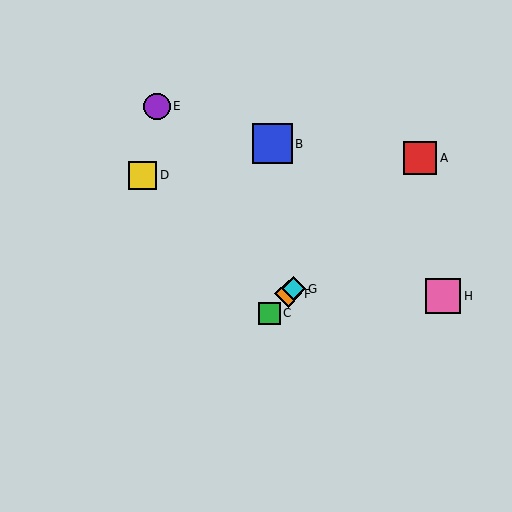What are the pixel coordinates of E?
Object E is at (157, 106).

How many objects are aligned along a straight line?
4 objects (A, C, F, G) are aligned along a straight line.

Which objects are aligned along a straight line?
Objects A, C, F, G are aligned along a straight line.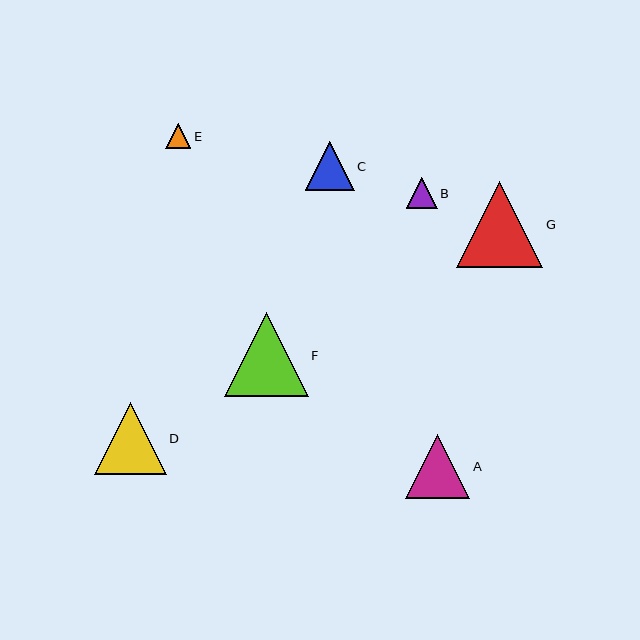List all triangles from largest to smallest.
From largest to smallest: G, F, D, A, C, B, E.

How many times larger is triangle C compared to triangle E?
Triangle C is approximately 1.9 times the size of triangle E.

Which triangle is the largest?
Triangle G is the largest with a size of approximately 86 pixels.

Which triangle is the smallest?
Triangle E is the smallest with a size of approximately 25 pixels.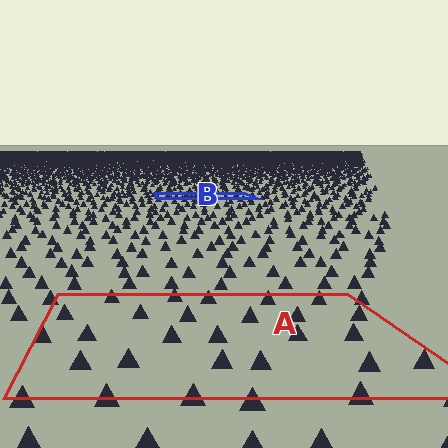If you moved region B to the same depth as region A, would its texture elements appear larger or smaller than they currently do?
They would appear larger. At a closer depth, the same texture elements are projected at a bigger on-screen size.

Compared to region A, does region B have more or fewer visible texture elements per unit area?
Region B has more texture elements per unit area — they are packed more densely because it is farther away.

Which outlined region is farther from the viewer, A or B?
Region B is farther from the viewer — the texture elements inside it appear smaller and more densely packed.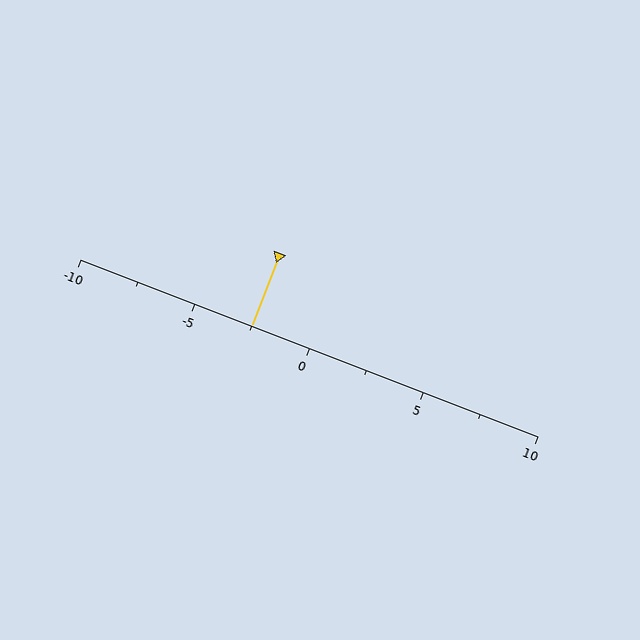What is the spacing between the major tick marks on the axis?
The major ticks are spaced 5 apart.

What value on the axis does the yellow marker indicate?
The marker indicates approximately -2.5.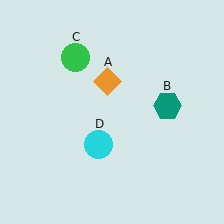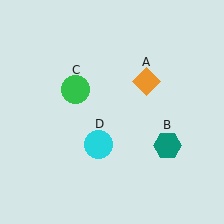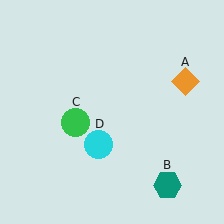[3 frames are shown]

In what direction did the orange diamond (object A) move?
The orange diamond (object A) moved right.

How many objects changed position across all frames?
3 objects changed position: orange diamond (object A), teal hexagon (object B), green circle (object C).